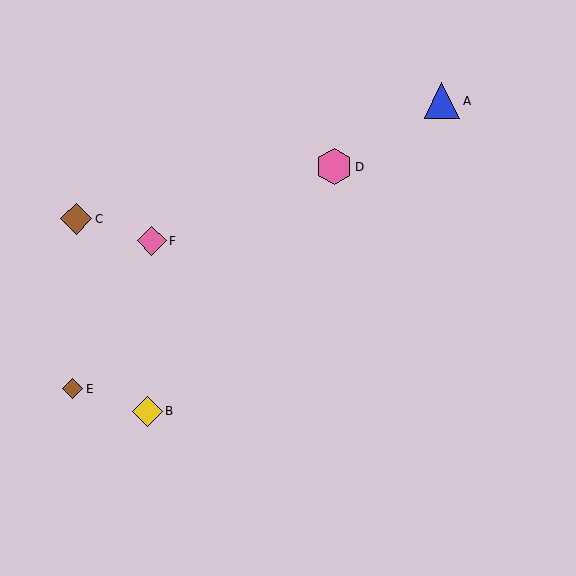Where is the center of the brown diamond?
The center of the brown diamond is at (73, 389).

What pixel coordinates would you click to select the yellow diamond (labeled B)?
Click at (147, 411) to select the yellow diamond B.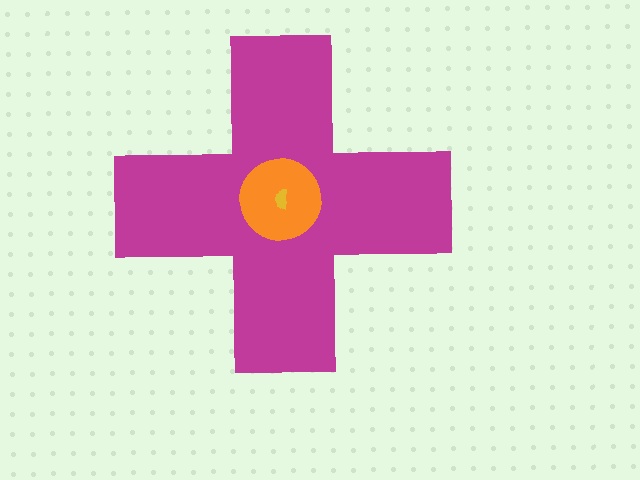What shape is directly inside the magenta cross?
The orange circle.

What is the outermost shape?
The magenta cross.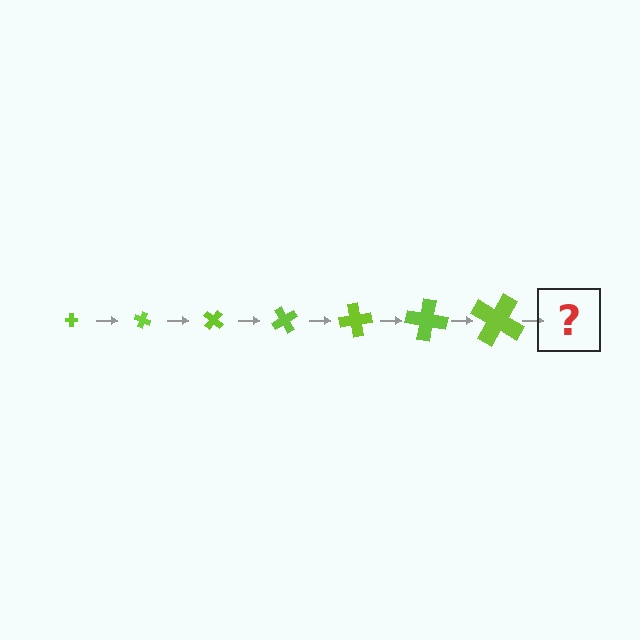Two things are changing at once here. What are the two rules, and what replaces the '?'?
The two rules are that the cross grows larger each step and it rotates 20 degrees each step. The '?' should be a cross, larger than the previous one and rotated 140 degrees from the start.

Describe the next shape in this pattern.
It should be a cross, larger than the previous one and rotated 140 degrees from the start.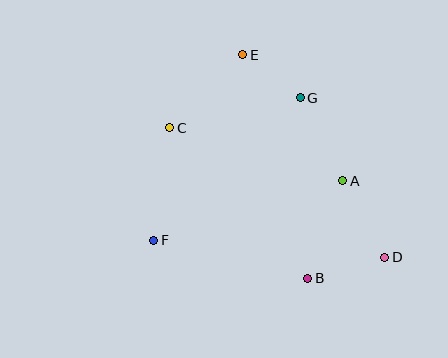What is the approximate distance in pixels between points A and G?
The distance between A and G is approximately 93 pixels.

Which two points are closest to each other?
Points E and G are closest to each other.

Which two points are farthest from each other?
Points C and D are farthest from each other.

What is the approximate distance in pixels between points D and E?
The distance between D and E is approximately 247 pixels.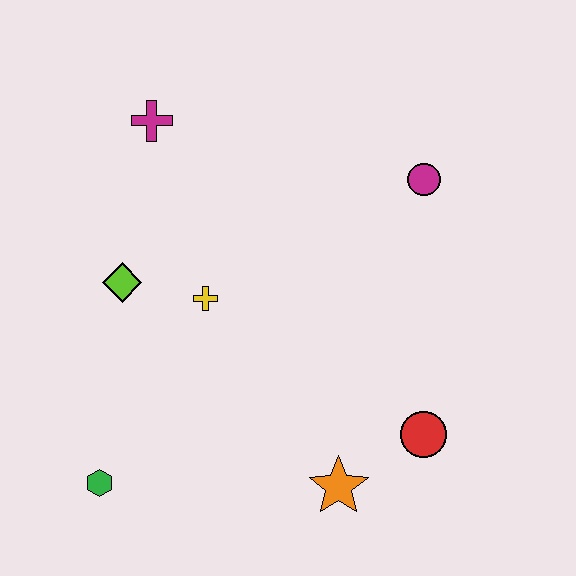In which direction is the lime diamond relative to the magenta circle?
The lime diamond is to the left of the magenta circle.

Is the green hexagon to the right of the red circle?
No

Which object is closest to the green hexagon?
The lime diamond is closest to the green hexagon.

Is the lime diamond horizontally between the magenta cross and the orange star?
No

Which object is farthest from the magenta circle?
The green hexagon is farthest from the magenta circle.